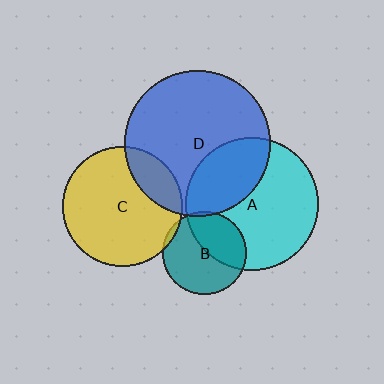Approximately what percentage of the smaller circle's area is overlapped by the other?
Approximately 20%.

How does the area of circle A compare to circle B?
Approximately 2.5 times.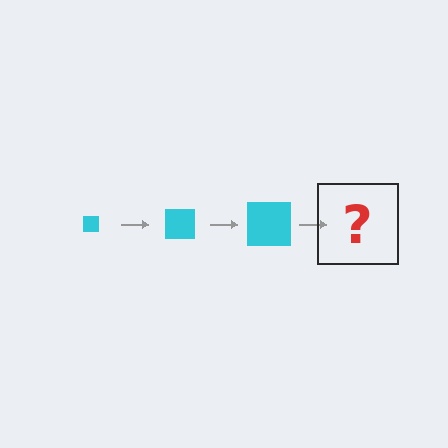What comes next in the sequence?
The next element should be a cyan square, larger than the previous one.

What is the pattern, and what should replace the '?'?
The pattern is that the square gets progressively larger each step. The '?' should be a cyan square, larger than the previous one.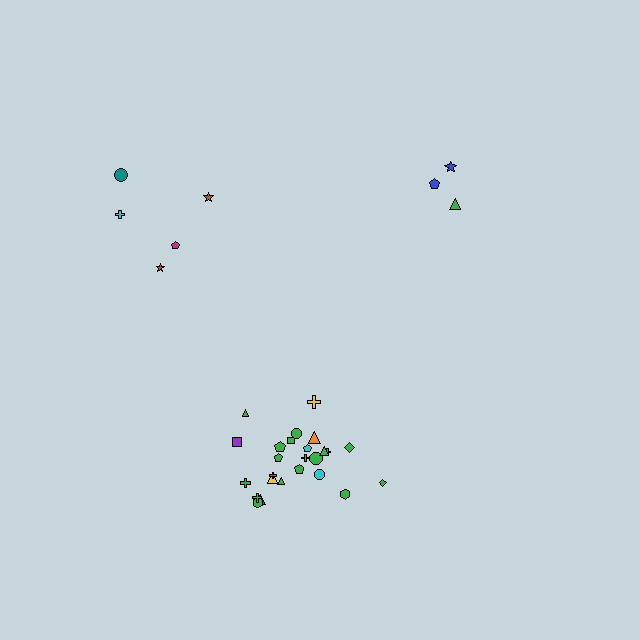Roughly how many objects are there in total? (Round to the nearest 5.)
Roughly 35 objects in total.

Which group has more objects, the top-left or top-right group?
The top-left group.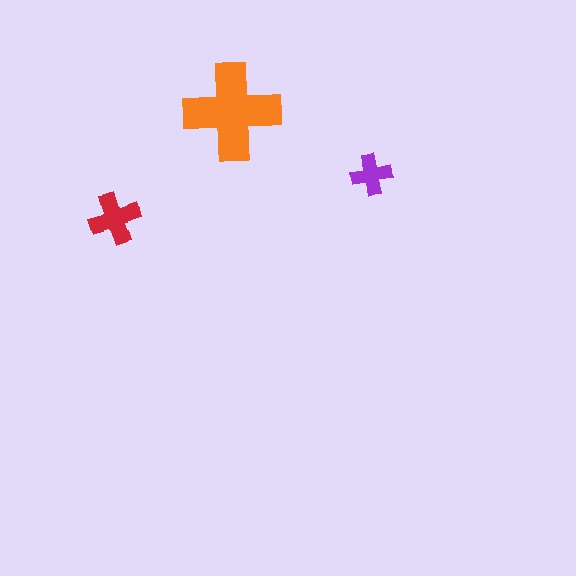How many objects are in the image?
There are 3 objects in the image.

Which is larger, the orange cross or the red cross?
The orange one.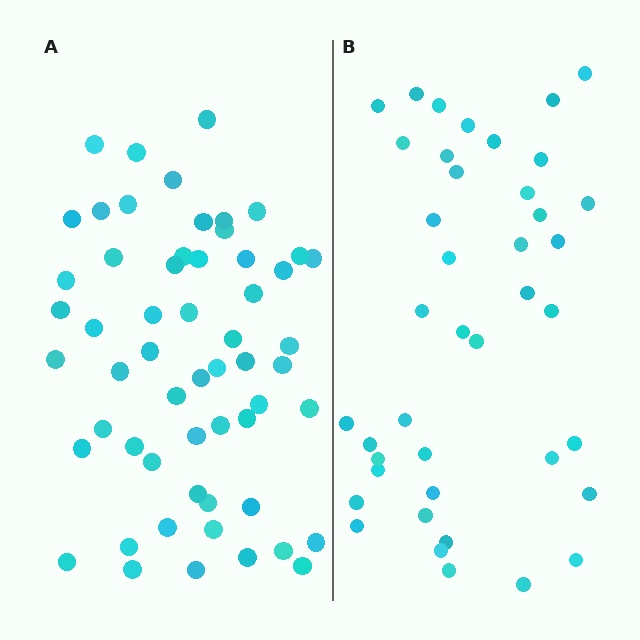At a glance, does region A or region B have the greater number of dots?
Region A (the left region) has more dots.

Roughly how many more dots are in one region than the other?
Region A has approximately 15 more dots than region B.